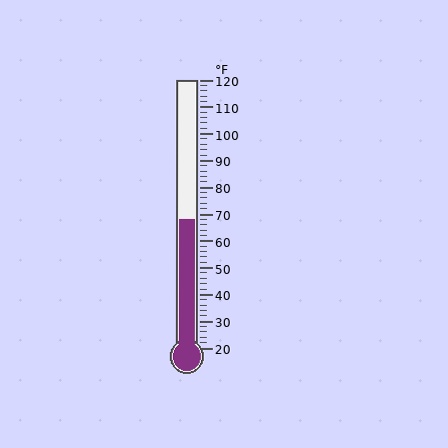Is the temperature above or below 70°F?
The temperature is below 70°F.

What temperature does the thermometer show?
The thermometer shows approximately 68°F.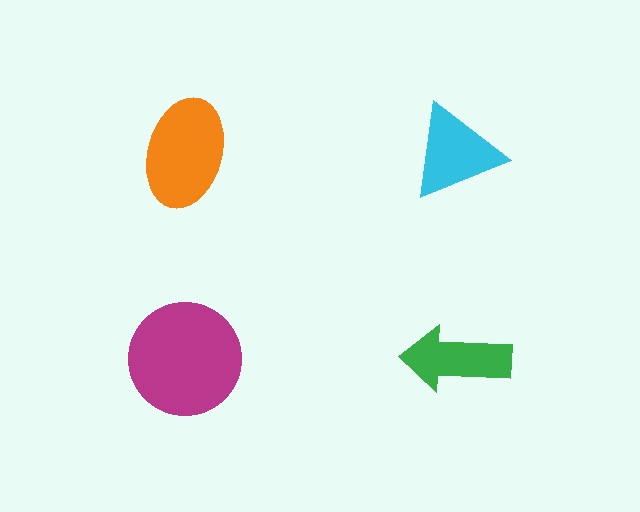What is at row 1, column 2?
A cyan triangle.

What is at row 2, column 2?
A green arrow.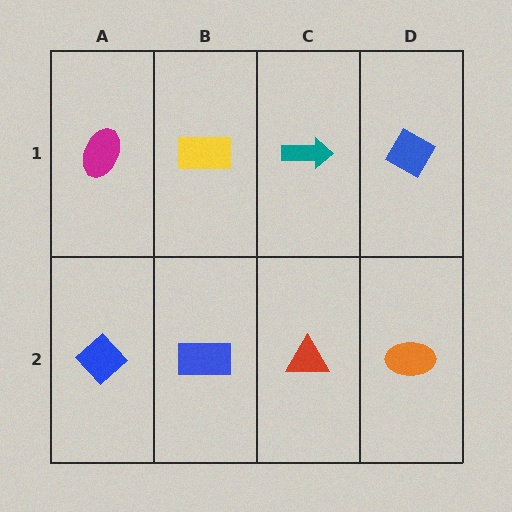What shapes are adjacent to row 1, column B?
A blue rectangle (row 2, column B), a magenta ellipse (row 1, column A), a teal arrow (row 1, column C).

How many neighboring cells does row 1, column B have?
3.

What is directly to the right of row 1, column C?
A blue diamond.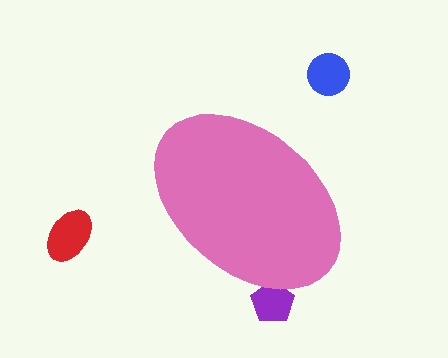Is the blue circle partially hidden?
No, the blue circle is fully visible.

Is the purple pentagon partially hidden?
Yes, the purple pentagon is partially hidden behind the pink ellipse.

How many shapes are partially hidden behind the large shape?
1 shape is partially hidden.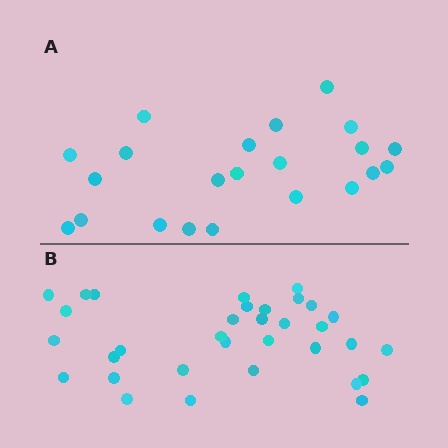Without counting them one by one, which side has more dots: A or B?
Region B (the bottom region) has more dots.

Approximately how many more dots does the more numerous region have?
Region B has roughly 12 or so more dots than region A.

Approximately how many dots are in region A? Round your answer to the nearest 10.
About 20 dots. (The exact count is 22, which rounds to 20.)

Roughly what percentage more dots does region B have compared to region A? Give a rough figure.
About 50% more.